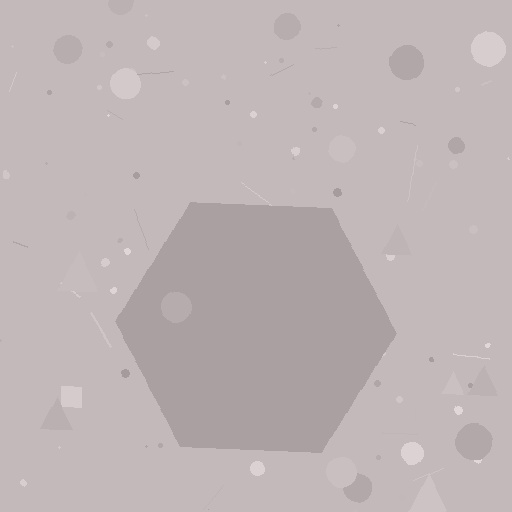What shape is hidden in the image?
A hexagon is hidden in the image.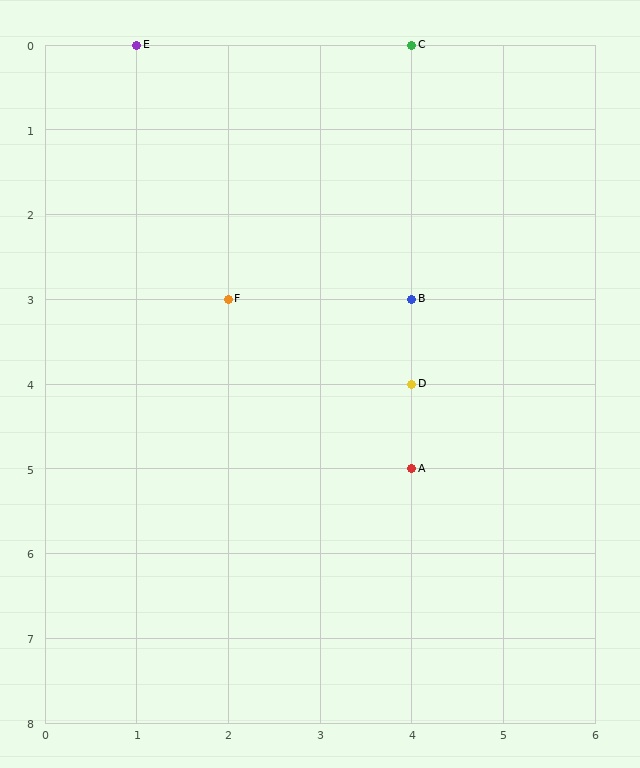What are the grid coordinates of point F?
Point F is at grid coordinates (2, 3).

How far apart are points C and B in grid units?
Points C and B are 3 rows apart.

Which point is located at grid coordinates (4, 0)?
Point C is at (4, 0).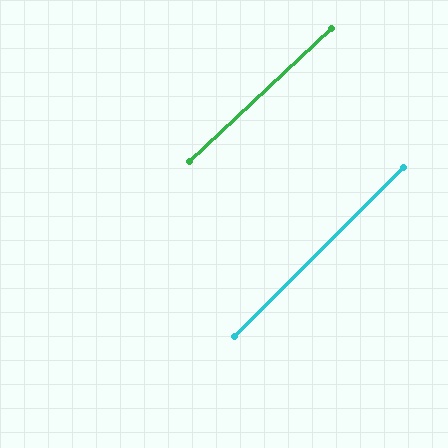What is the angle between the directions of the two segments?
Approximately 2 degrees.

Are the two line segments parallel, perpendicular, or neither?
Parallel — their directions differ by only 1.7°.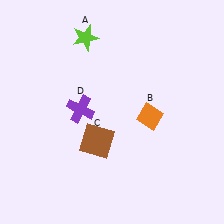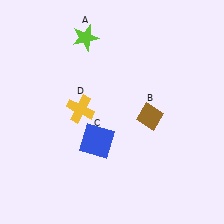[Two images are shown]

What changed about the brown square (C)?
In Image 1, C is brown. In Image 2, it changed to blue.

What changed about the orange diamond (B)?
In Image 1, B is orange. In Image 2, it changed to brown.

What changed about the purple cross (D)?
In Image 1, D is purple. In Image 2, it changed to yellow.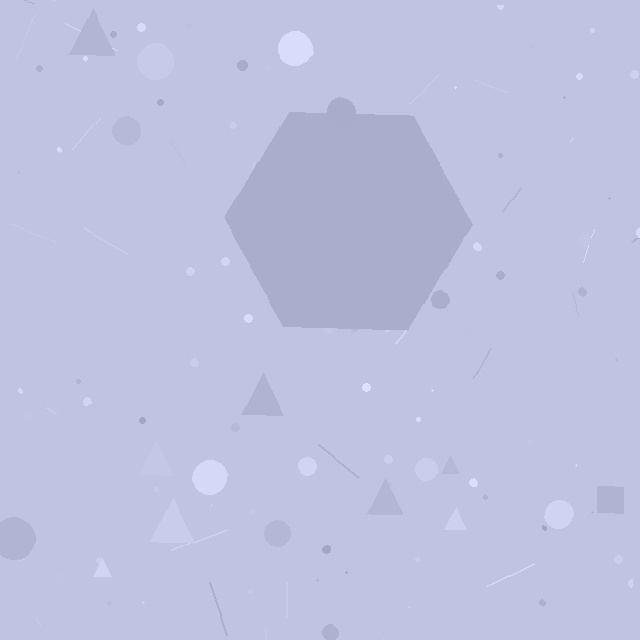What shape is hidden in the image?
A hexagon is hidden in the image.